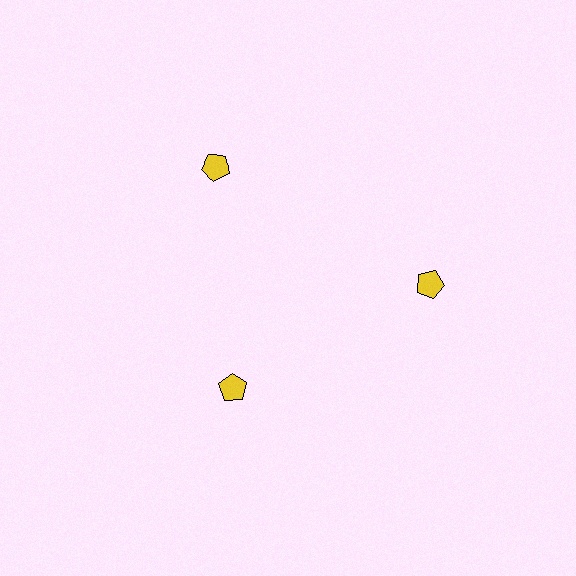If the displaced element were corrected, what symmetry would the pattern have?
It would have 3-fold rotational symmetry — the pattern would map onto itself every 120 degrees.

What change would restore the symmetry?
The symmetry would be restored by moving it outward, back onto the ring so that all 3 pentagons sit at equal angles and equal distance from the center.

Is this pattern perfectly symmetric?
No. The 3 yellow pentagons are arranged in a ring, but one element near the 7 o'clock position is pulled inward toward the center, breaking the 3-fold rotational symmetry.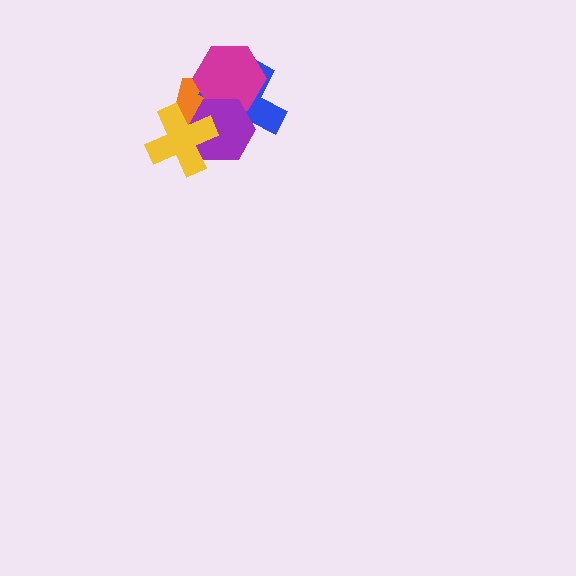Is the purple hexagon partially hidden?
Yes, it is partially covered by another shape.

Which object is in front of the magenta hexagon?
The purple hexagon is in front of the magenta hexagon.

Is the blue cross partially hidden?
Yes, it is partially covered by another shape.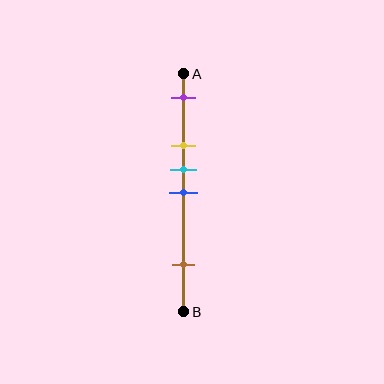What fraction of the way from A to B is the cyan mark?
The cyan mark is approximately 40% (0.4) of the way from A to B.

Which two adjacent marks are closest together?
The cyan and blue marks are the closest adjacent pair.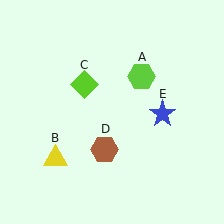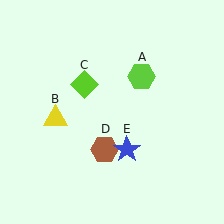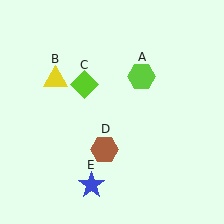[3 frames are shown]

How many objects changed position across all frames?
2 objects changed position: yellow triangle (object B), blue star (object E).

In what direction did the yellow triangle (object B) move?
The yellow triangle (object B) moved up.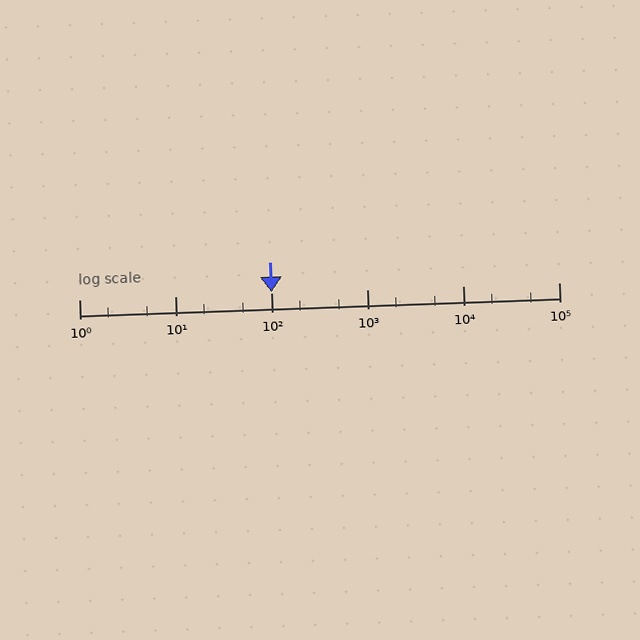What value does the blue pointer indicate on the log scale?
The pointer indicates approximately 100.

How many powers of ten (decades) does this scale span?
The scale spans 5 decades, from 1 to 100000.